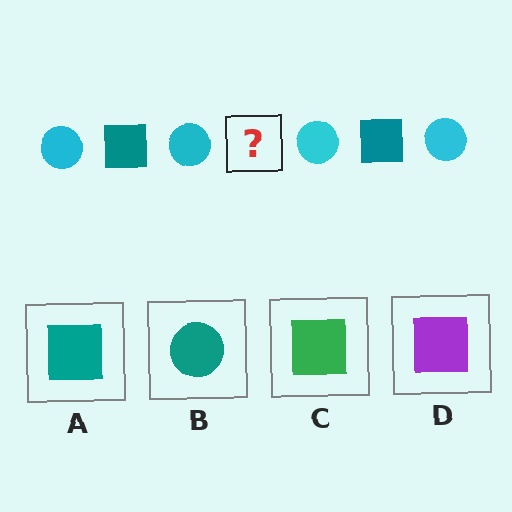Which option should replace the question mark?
Option A.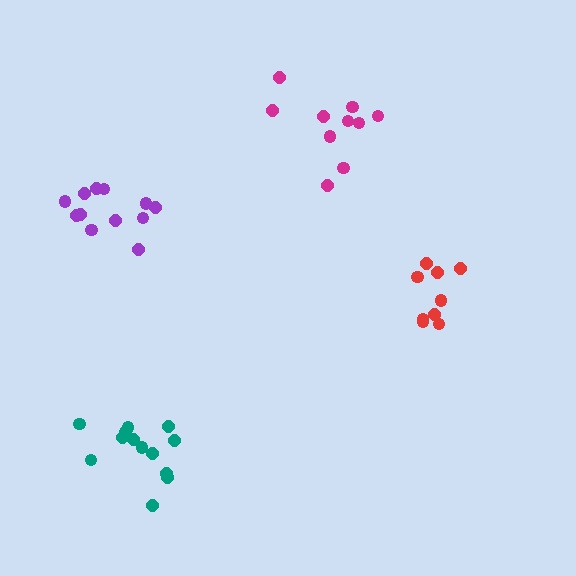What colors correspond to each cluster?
The clusters are colored: magenta, teal, purple, red.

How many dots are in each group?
Group 1: 10 dots, Group 2: 13 dots, Group 3: 12 dots, Group 4: 9 dots (44 total).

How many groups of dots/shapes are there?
There are 4 groups.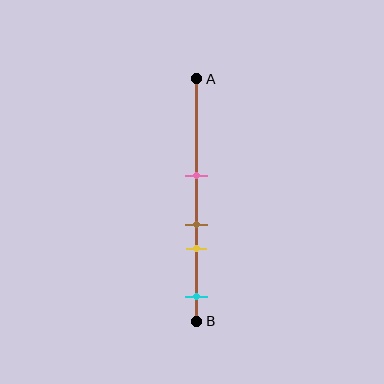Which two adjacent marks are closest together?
The brown and yellow marks are the closest adjacent pair.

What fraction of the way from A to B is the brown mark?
The brown mark is approximately 60% (0.6) of the way from A to B.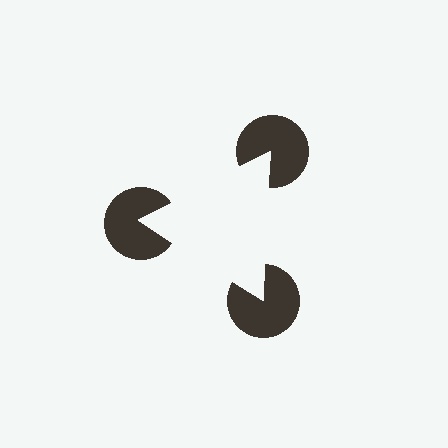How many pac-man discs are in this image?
There are 3 — one at each vertex of the illusory triangle.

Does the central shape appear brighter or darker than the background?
It typically appears slightly brighter than the background, even though no actual brightness change is drawn.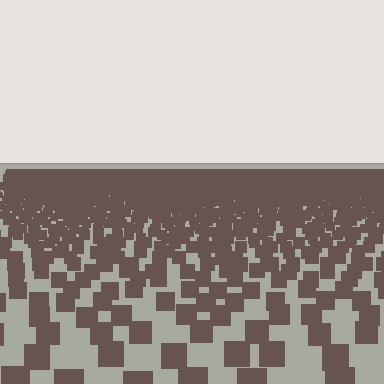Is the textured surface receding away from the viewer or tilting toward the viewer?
The surface is receding away from the viewer. Texture elements get smaller and denser toward the top.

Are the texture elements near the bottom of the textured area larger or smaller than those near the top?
Larger. Near the bottom, elements are closer to the viewer and appear at a bigger on-screen size.